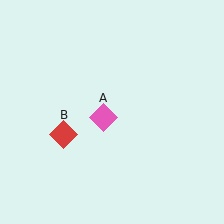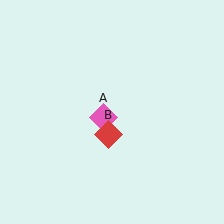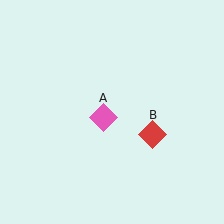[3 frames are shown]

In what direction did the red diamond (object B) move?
The red diamond (object B) moved right.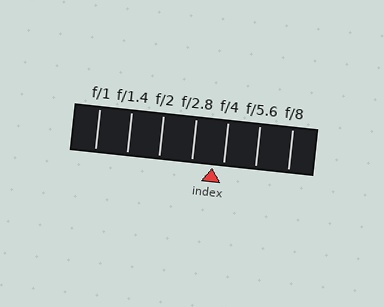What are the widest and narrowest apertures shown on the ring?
The widest aperture shown is f/1 and the narrowest is f/8.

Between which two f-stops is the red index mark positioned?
The index mark is between f/2.8 and f/4.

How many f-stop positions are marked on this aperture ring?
There are 7 f-stop positions marked.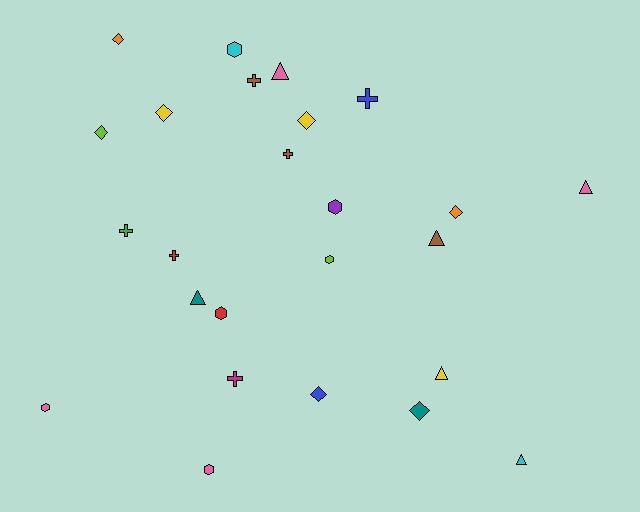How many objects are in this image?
There are 25 objects.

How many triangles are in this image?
There are 6 triangles.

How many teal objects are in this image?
There are 2 teal objects.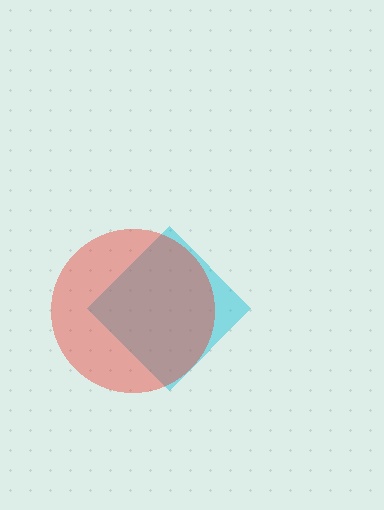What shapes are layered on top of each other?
The layered shapes are: a cyan diamond, a red circle.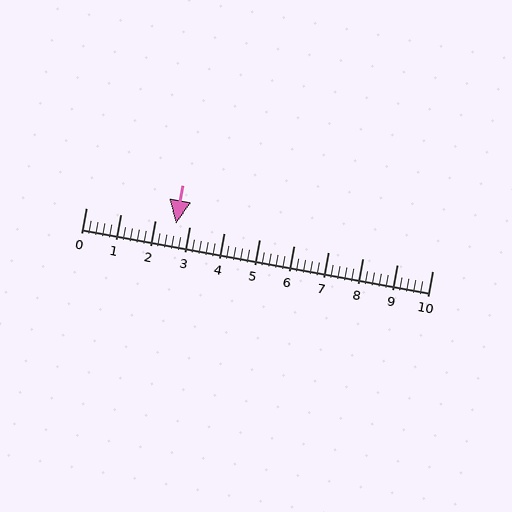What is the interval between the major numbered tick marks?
The major tick marks are spaced 1 units apart.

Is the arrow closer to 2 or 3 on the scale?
The arrow is closer to 3.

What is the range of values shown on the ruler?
The ruler shows values from 0 to 10.